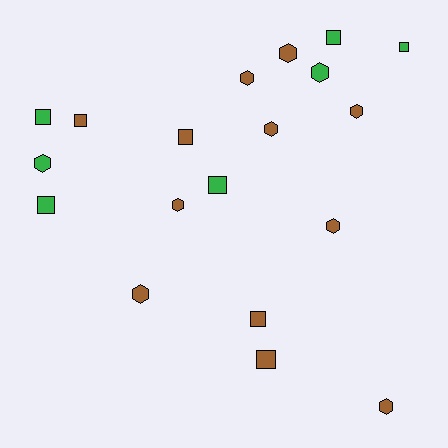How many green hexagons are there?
There are 2 green hexagons.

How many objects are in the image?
There are 19 objects.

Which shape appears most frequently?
Hexagon, with 10 objects.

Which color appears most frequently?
Brown, with 12 objects.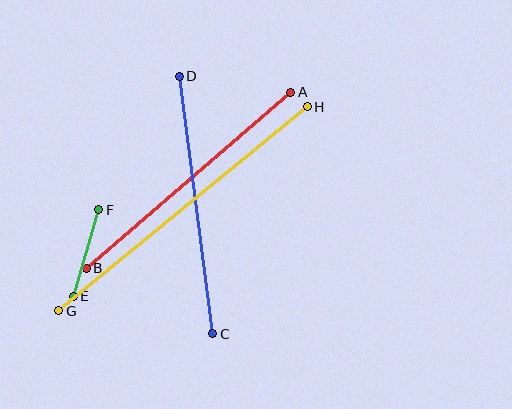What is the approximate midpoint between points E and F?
The midpoint is at approximately (86, 253) pixels.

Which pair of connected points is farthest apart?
Points G and H are farthest apart.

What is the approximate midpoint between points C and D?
The midpoint is at approximately (196, 205) pixels.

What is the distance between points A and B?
The distance is approximately 270 pixels.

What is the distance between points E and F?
The distance is approximately 90 pixels.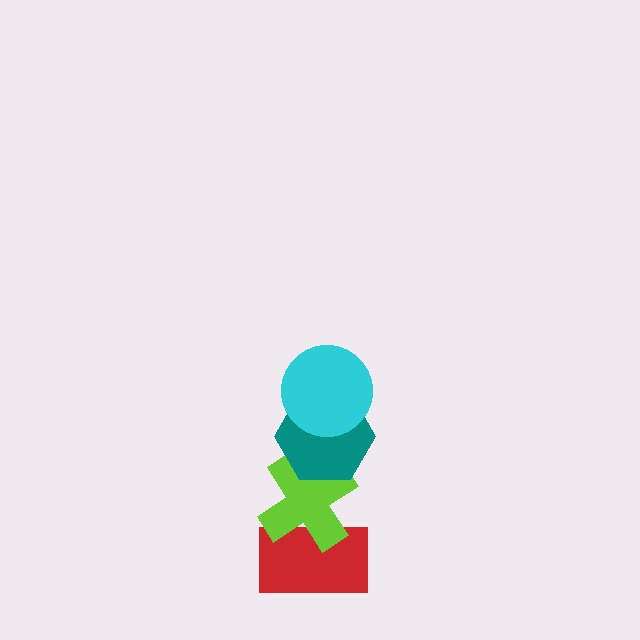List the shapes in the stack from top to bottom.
From top to bottom: the cyan circle, the teal hexagon, the lime cross, the red rectangle.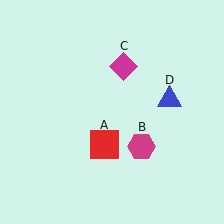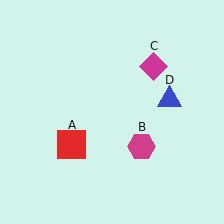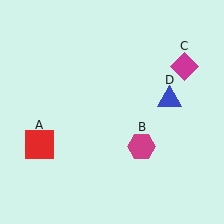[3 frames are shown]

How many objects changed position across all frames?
2 objects changed position: red square (object A), magenta diamond (object C).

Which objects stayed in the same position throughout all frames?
Magenta hexagon (object B) and blue triangle (object D) remained stationary.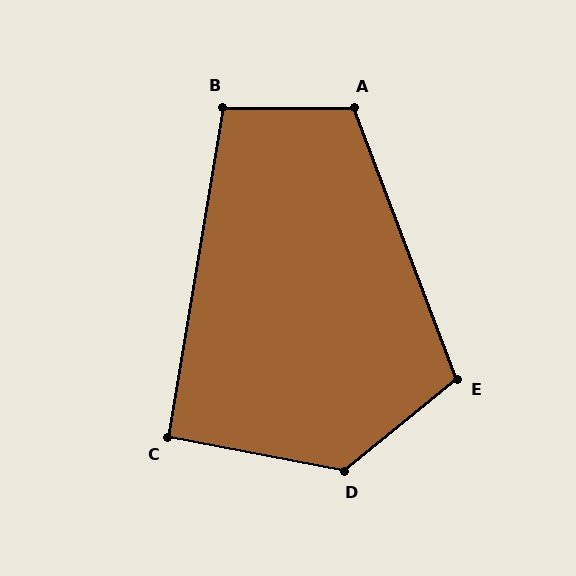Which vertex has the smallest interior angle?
C, at approximately 91 degrees.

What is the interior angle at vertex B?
Approximately 99 degrees (obtuse).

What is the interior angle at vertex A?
Approximately 111 degrees (obtuse).